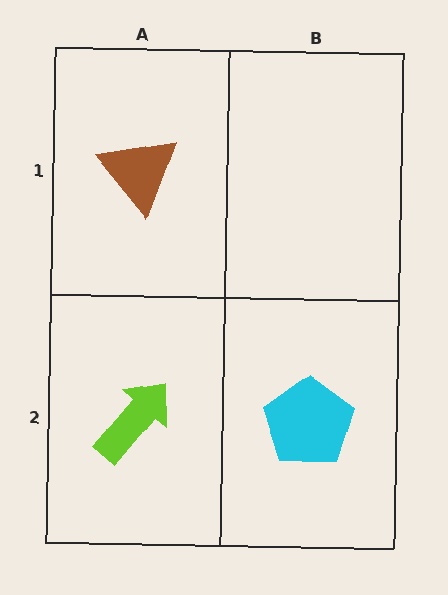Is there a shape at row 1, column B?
No, that cell is empty.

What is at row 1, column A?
A brown triangle.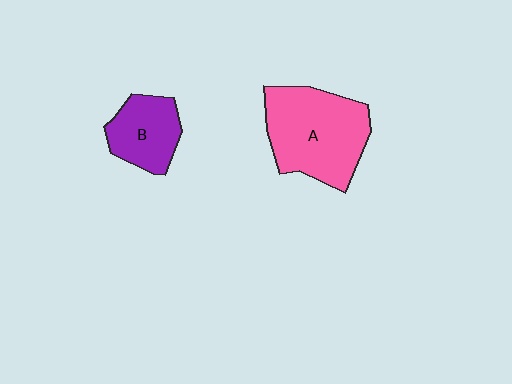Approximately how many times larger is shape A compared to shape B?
Approximately 1.8 times.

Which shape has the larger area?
Shape A (pink).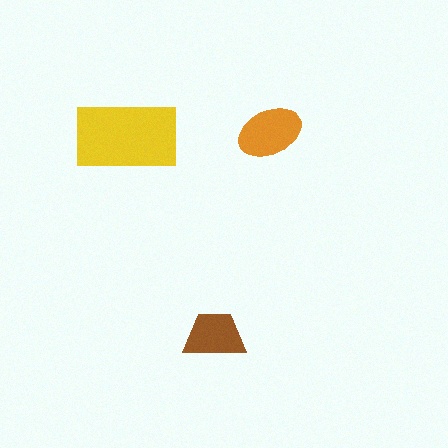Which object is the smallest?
The brown trapezoid.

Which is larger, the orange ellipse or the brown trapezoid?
The orange ellipse.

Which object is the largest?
The yellow rectangle.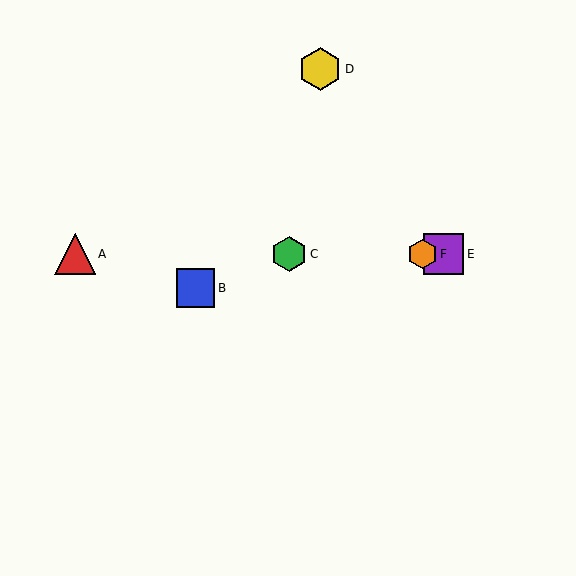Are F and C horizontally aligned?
Yes, both are at y≈254.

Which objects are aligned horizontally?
Objects A, C, E, F are aligned horizontally.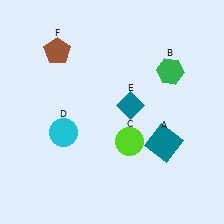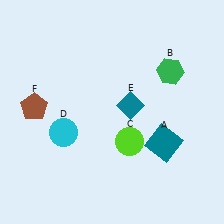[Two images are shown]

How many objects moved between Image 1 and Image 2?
1 object moved between the two images.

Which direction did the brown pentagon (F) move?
The brown pentagon (F) moved down.